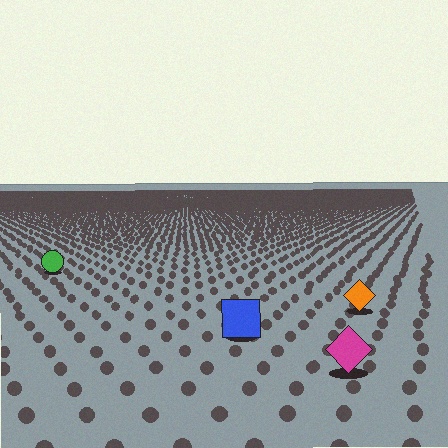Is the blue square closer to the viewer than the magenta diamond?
No. The magenta diamond is closer — you can tell from the texture gradient: the ground texture is coarser near it.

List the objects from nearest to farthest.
From nearest to farthest: the magenta diamond, the blue square, the orange diamond, the green circle.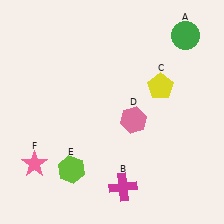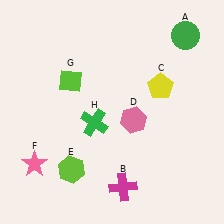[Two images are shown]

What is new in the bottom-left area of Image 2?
A green cross (H) was added in the bottom-left area of Image 2.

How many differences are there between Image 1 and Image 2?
There are 2 differences between the two images.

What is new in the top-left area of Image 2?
A lime diamond (G) was added in the top-left area of Image 2.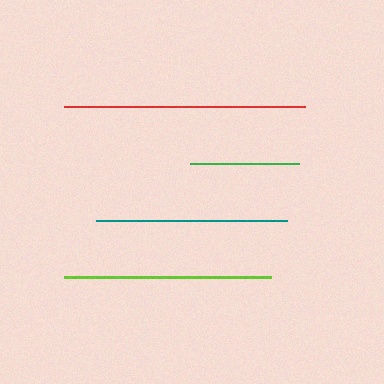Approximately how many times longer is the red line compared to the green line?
The red line is approximately 2.2 times the length of the green line.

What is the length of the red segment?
The red segment is approximately 240 pixels long.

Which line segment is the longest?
The red line is the longest at approximately 240 pixels.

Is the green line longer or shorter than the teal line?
The teal line is longer than the green line.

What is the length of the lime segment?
The lime segment is approximately 207 pixels long.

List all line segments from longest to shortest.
From longest to shortest: red, lime, teal, green.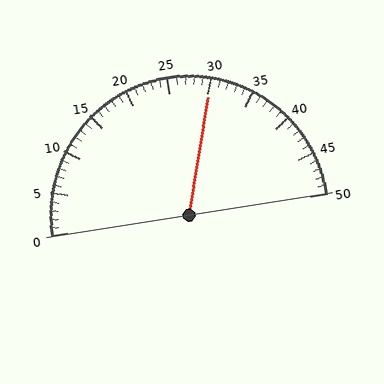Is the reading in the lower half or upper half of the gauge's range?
The reading is in the upper half of the range (0 to 50).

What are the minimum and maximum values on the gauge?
The gauge ranges from 0 to 50.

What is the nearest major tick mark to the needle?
The nearest major tick mark is 30.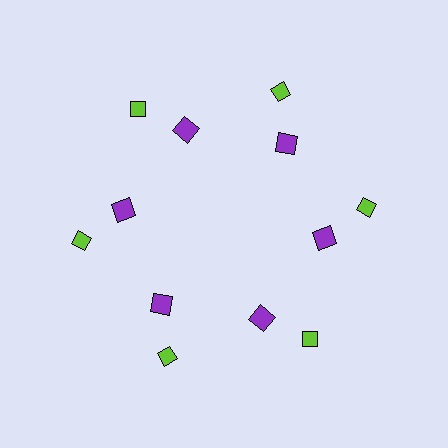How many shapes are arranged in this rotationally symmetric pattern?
There are 12 shapes, arranged in 6 groups of 2.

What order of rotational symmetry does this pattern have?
This pattern has 6-fold rotational symmetry.